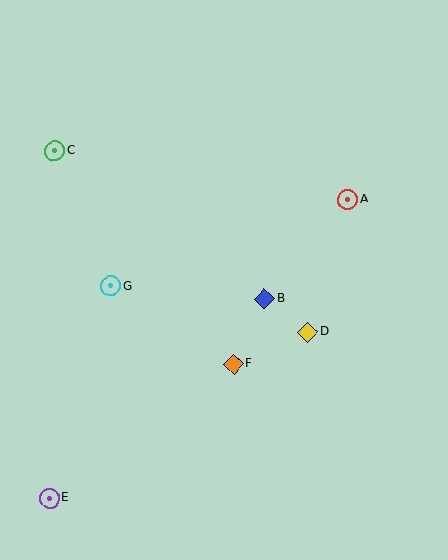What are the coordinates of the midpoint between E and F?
The midpoint between E and F is at (141, 431).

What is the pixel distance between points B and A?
The distance between B and A is 129 pixels.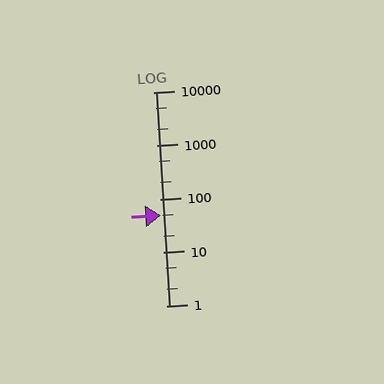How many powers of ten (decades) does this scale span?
The scale spans 4 decades, from 1 to 10000.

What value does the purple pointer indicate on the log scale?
The pointer indicates approximately 49.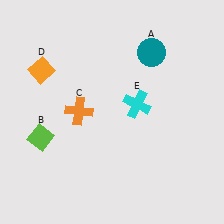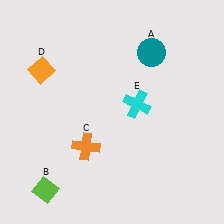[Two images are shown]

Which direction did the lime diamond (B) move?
The lime diamond (B) moved down.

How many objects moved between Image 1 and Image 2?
2 objects moved between the two images.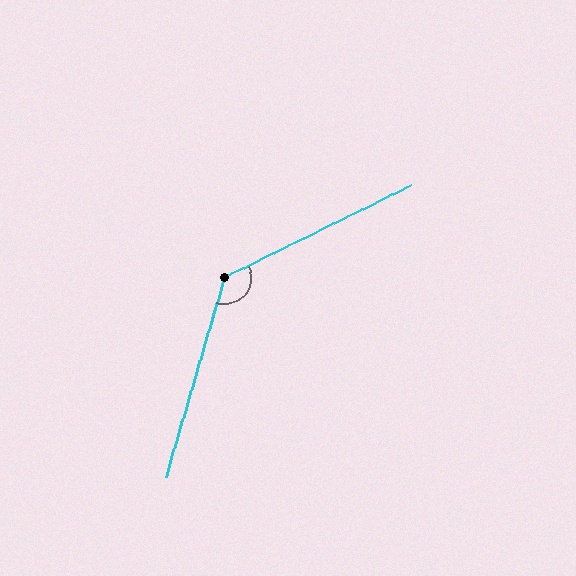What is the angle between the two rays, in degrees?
Approximately 133 degrees.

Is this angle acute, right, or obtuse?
It is obtuse.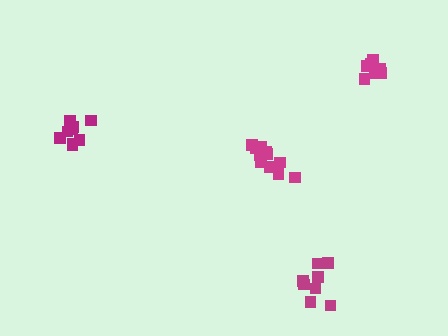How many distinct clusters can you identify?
There are 4 distinct clusters.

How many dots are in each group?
Group 1: 11 dots, Group 2: 7 dots, Group 3: 10 dots, Group 4: 8 dots (36 total).